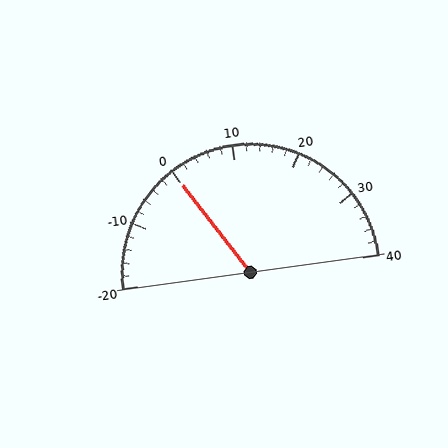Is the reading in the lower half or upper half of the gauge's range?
The reading is in the lower half of the range (-20 to 40).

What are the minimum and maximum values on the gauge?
The gauge ranges from -20 to 40.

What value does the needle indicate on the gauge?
The needle indicates approximately 0.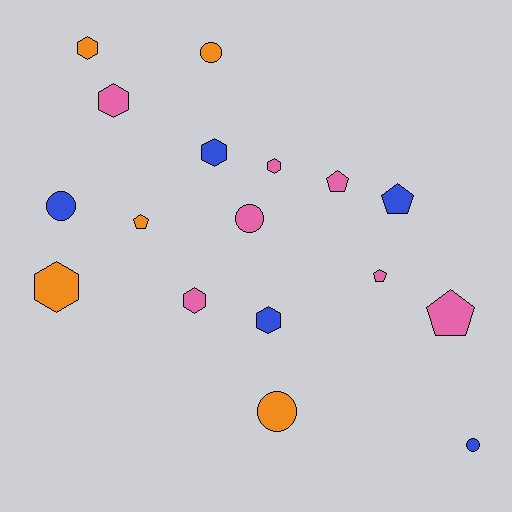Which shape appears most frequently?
Hexagon, with 7 objects.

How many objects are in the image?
There are 17 objects.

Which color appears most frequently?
Pink, with 7 objects.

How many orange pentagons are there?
There is 1 orange pentagon.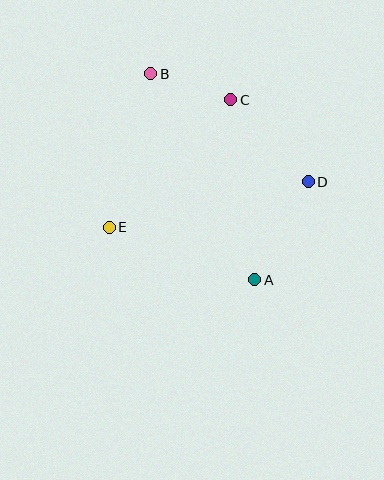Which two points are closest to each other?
Points B and C are closest to each other.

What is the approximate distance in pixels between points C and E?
The distance between C and E is approximately 176 pixels.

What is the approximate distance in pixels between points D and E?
The distance between D and E is approximately 204 pixels.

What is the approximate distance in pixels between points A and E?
The distance between A and E is approximately 155 pixels.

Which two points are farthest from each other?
Points A and B are farthest from each other.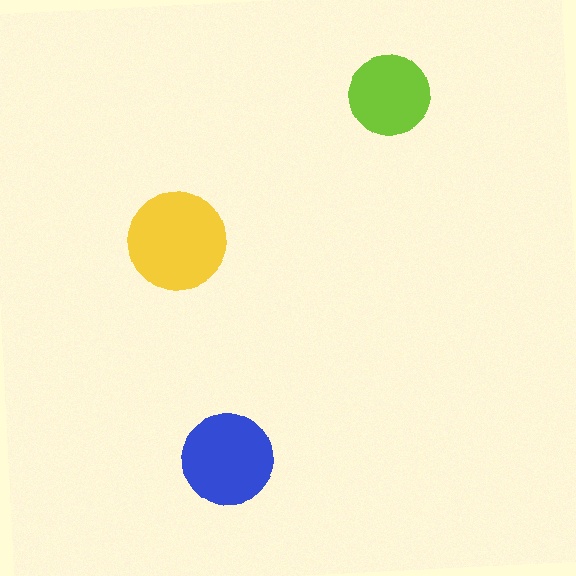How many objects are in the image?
There are 3 objects in the image.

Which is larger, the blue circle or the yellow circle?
The yellow one.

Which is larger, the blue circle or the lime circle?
The blue one.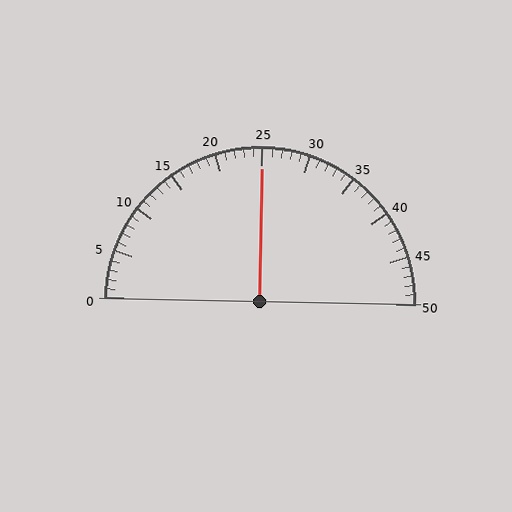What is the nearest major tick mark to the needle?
The nearest major tick mark is 25.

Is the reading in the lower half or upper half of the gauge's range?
The reading is in the upper half of the range (0 to 50).